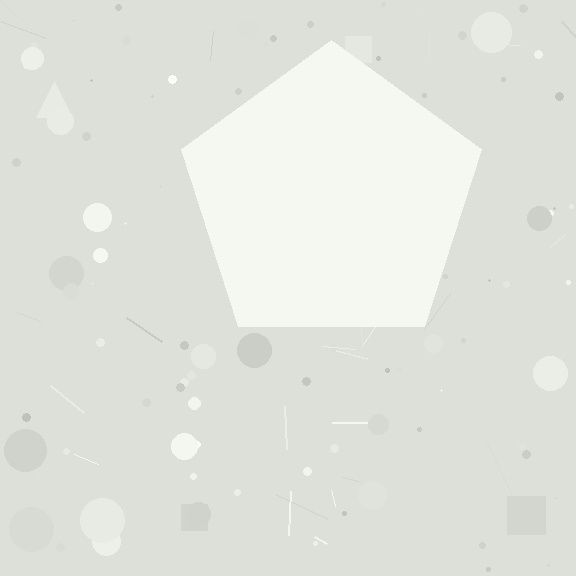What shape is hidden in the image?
A pentagon is hidden in the image.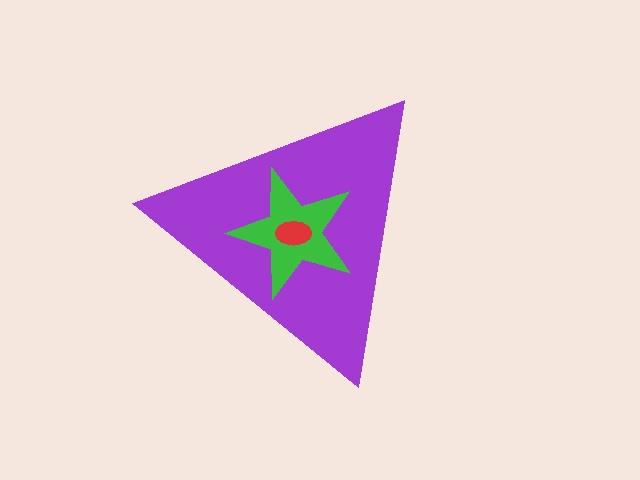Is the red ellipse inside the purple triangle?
Yes.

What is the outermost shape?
The purple triangle.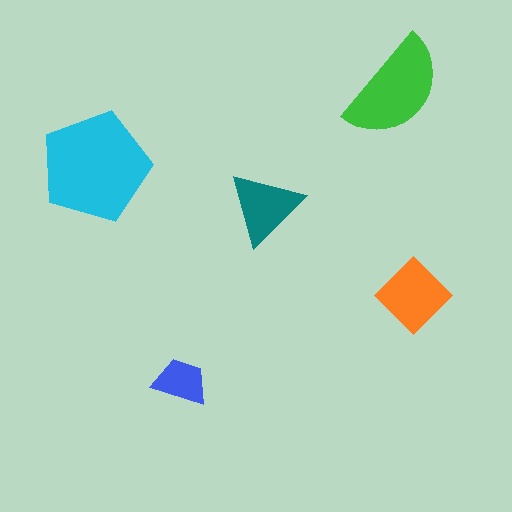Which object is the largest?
The cyan pentagon.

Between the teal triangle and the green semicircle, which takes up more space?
The green semicircle.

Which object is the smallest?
The blue trapezoid.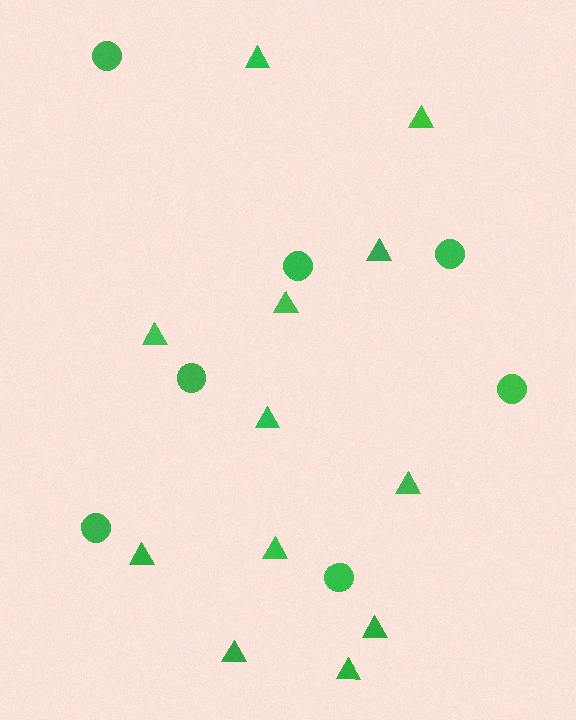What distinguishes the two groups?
There are 2 groups: one group of triangles (12) and one group of circles (7).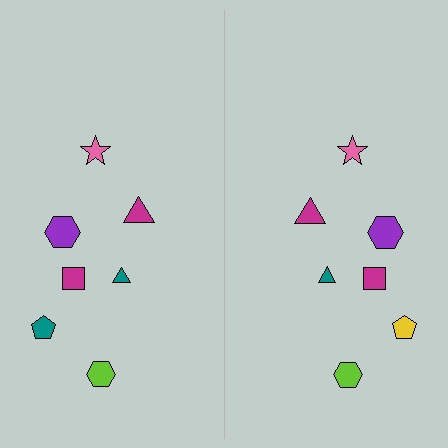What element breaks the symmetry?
The yellow pentagon on the right side breaks the symmetry — its mirror counterpart is teal.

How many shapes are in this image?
There are 14 shapes in this image.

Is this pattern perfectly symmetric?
No, the pattern is not perfectly symmetric. The yellow pentagon on the right side breaks the symmetry — its mirror counterpart is teal.